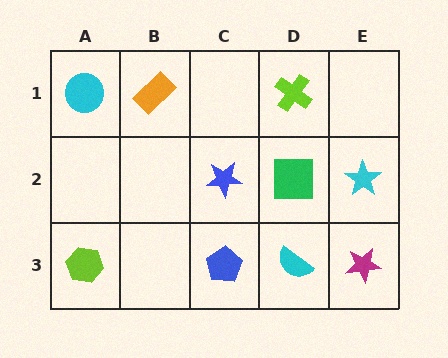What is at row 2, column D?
A green square.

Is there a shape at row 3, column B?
No, that cell is empty.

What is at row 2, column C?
A blue star.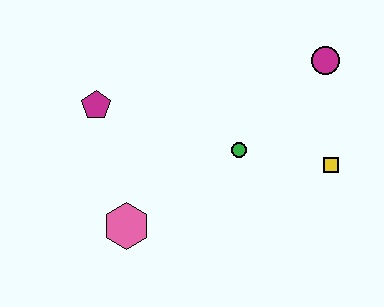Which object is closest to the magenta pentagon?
The pink hexagon is closest to the magenta pentagon.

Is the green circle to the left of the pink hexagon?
No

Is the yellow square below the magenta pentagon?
Yes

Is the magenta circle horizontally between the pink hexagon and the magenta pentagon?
No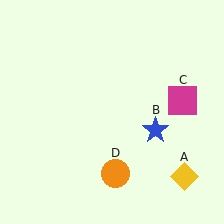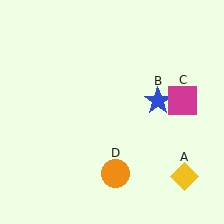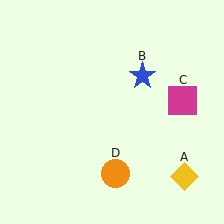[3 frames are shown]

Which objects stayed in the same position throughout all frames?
Yellow diamond (object A) and magenta square (object C) and orange circle (object D) remained stationary.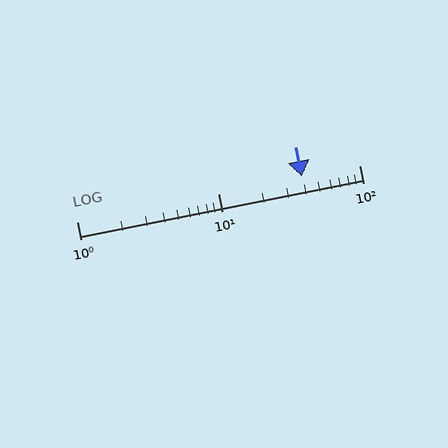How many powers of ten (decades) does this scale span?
The scale spans 2 decades, from 1 to 100.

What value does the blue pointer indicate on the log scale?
The pointer indicates approximately 39.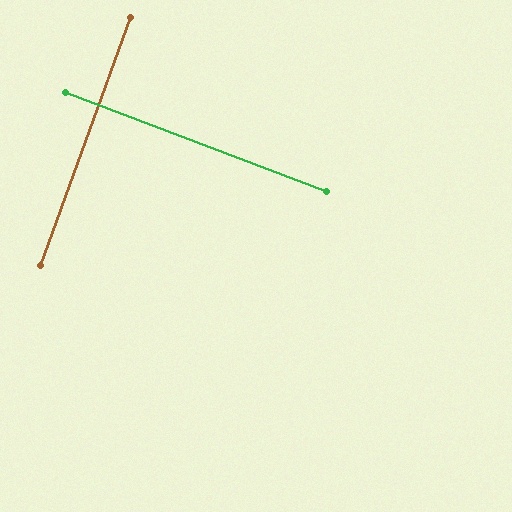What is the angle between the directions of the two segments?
Approximately 89 degrees.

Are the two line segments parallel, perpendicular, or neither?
Perpendicular — they meet at approximately 89°.